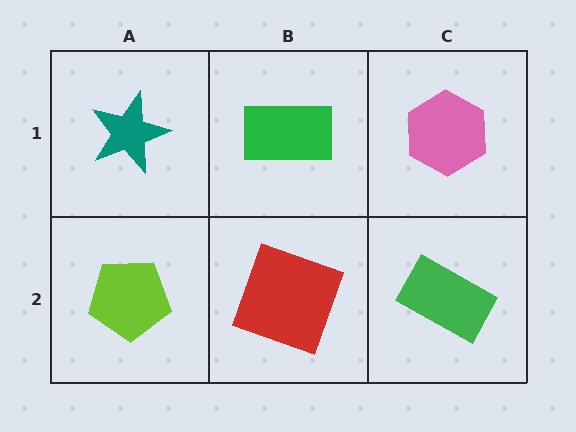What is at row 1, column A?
A teal star.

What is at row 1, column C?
A pink hexagon.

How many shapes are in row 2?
3 shapes.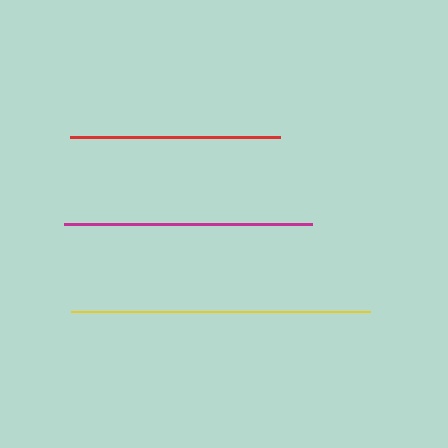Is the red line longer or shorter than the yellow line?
The yellow line is longer than the red line.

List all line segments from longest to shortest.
From longest to shortest: yellow, magenta, red.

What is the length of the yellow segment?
The yellow segment is approximately 299 pixels long.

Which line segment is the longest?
The yellow line is the longest at approximately 299 pixels.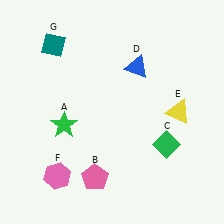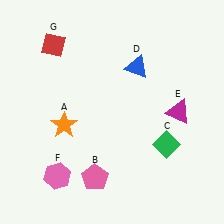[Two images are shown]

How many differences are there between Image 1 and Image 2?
There are 3 differences between the two images.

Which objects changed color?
A changed from green to orange. E changed from yellow to magenta. G changed from teal to red.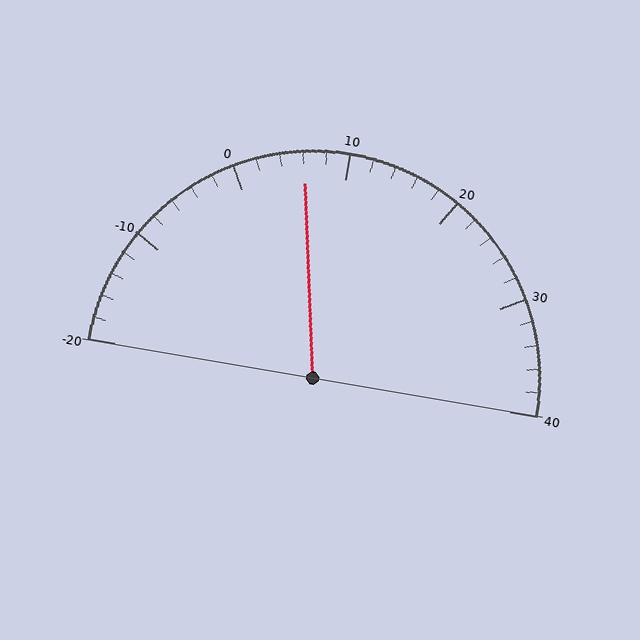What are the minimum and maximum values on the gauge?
The gauge ranges from -20 to 40.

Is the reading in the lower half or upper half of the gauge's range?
The reading is in the lower half of the range (-20 to 40).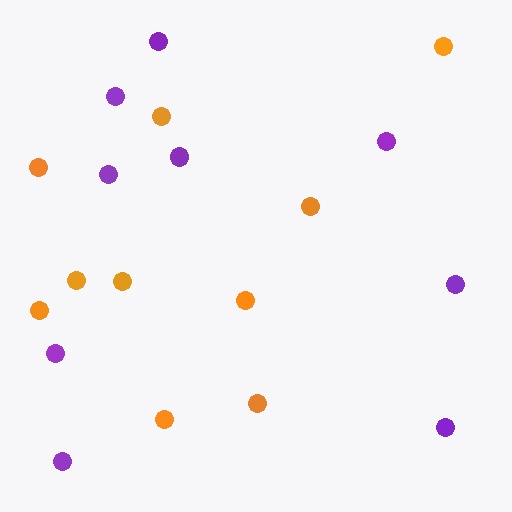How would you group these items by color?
There are 2 groups: one group of purple circles (9) and one group of orange circles (10).